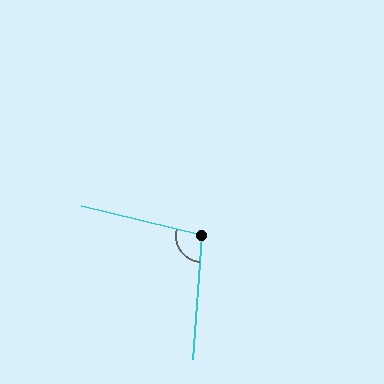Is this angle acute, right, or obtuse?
It is obtuse.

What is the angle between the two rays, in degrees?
Approximately 100 degrees.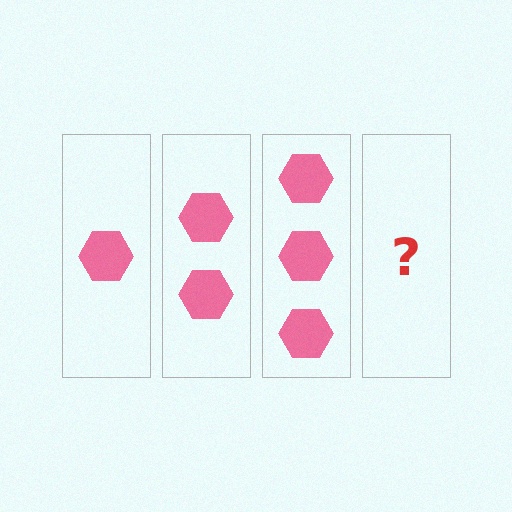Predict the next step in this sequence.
The next step is 4 hexagons.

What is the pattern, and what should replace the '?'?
The pattern is that each step adds one more hexagon. The '?' should be 4 hexagons.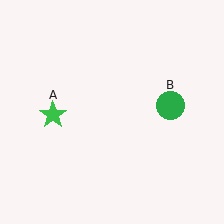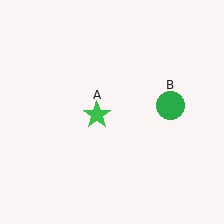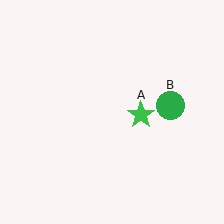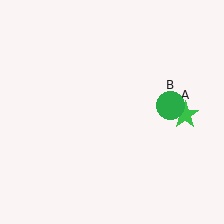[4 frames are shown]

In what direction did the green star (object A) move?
The green star (object A) moved right.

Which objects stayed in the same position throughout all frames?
Green circle (object B) remained stationary.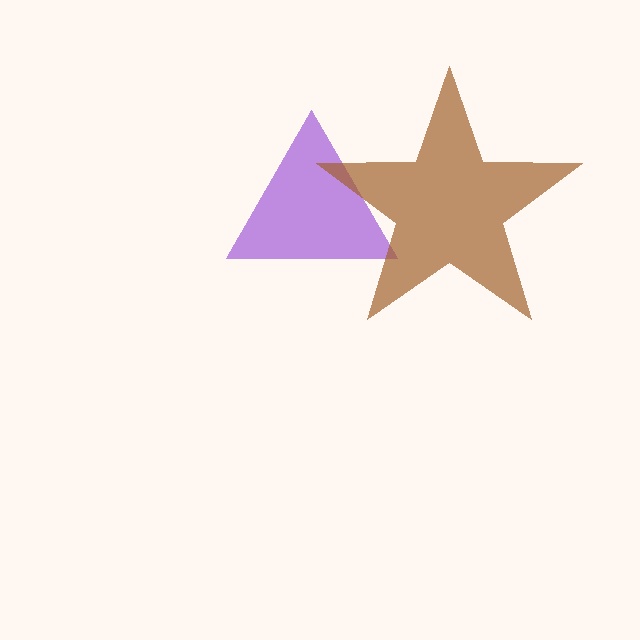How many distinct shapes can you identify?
There are 2 distinct shapes: a purple triangle, a brown star.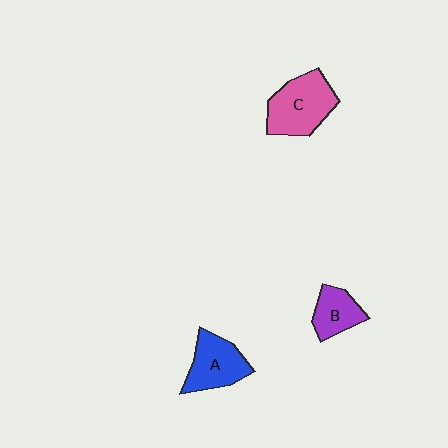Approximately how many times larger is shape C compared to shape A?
Approximately 1.2 times.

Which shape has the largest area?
Shape C (pink).